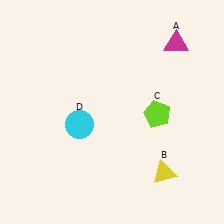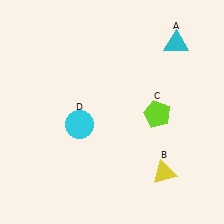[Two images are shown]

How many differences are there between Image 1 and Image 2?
There is 1 difference between the two images.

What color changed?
The triangle (A) changed from magenta in Image 1 to cyan in Image 2.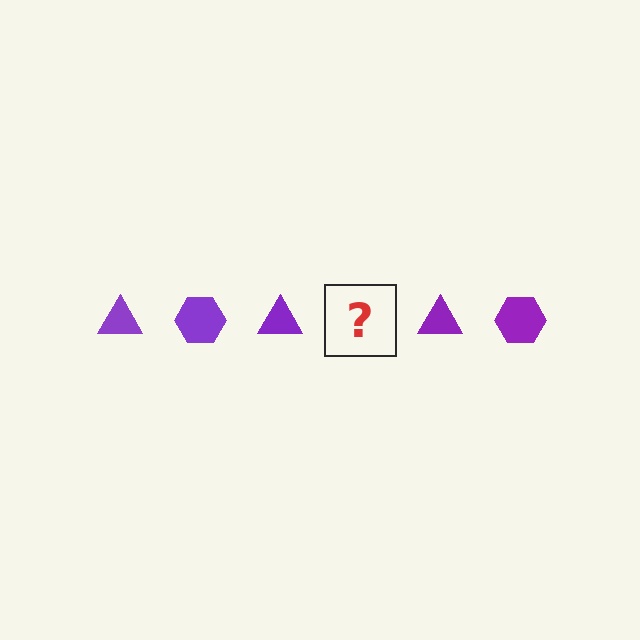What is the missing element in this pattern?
The missing element is a purple hexagon.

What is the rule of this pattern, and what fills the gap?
The rule is that the pattern cycles through triangle, hexagon shapes in purple. The gap should be filled with a purple hexagon.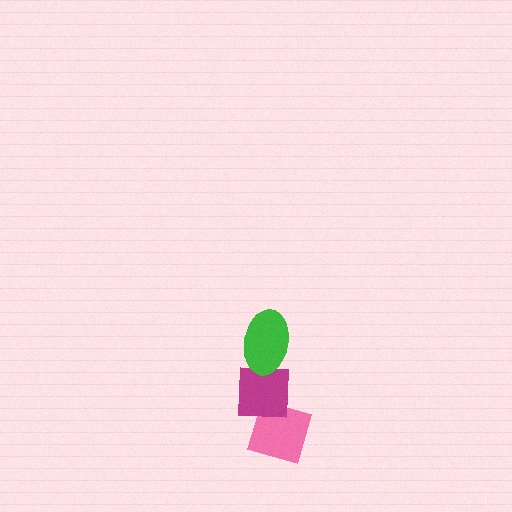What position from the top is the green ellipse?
The green ellipse is 1st from the top.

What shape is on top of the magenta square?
The green ellipse is on top of the magenta square.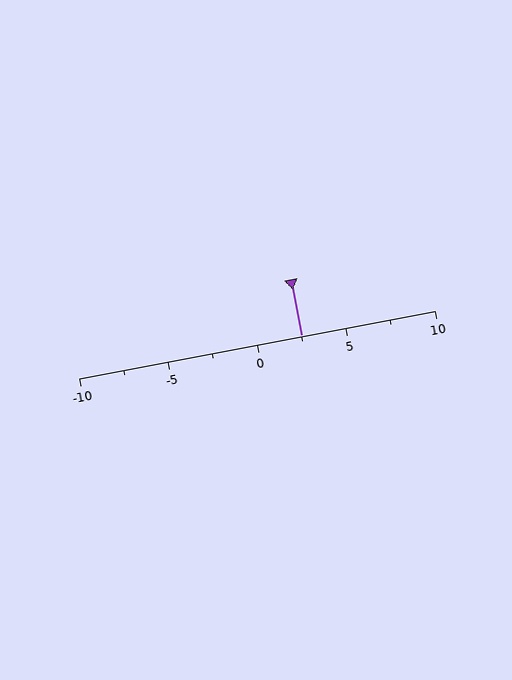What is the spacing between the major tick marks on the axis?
The major ticks are spaced 5 apart.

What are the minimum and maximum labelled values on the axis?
The axis runs from -10 to 10.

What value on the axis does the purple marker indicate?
The marker indicates approximately 2.5.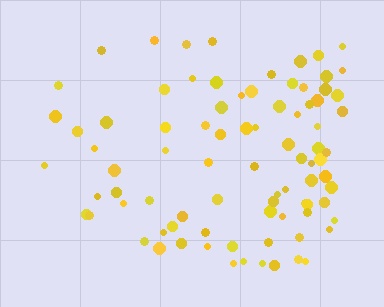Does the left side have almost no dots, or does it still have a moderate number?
Still a moderate number, just noticeably fewer than the right.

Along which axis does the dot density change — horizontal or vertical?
Horizontal.